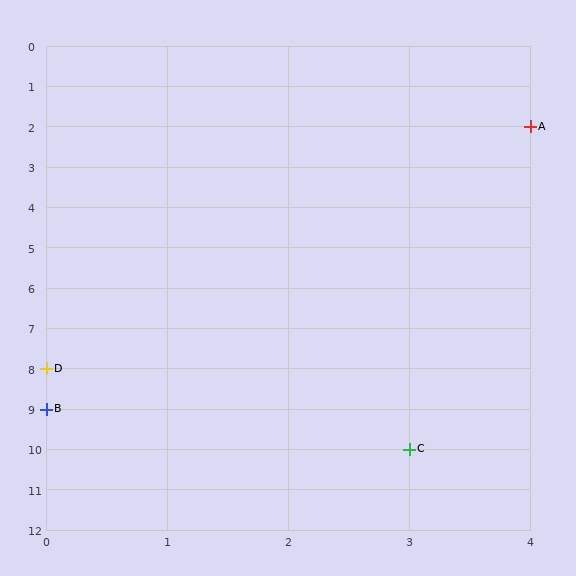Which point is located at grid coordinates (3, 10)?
Point C is at (3, 10).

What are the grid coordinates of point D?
Point D is at grid coordinates (0, 8).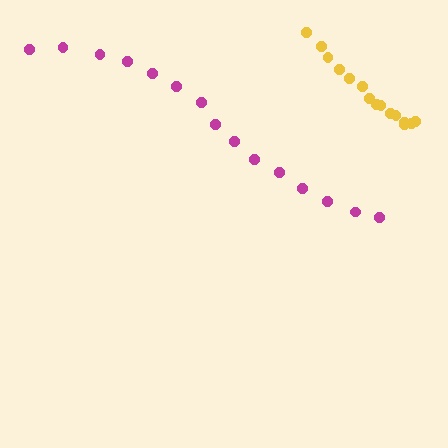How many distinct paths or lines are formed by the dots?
There are 2 distinct paths.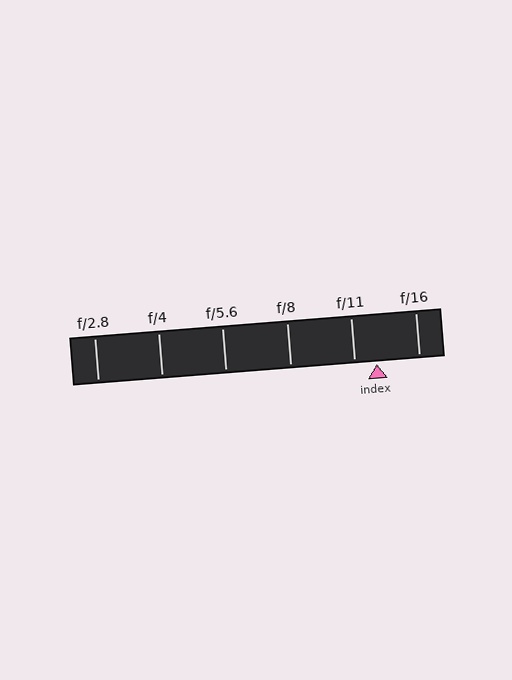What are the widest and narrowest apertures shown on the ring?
The widest aperture shown is f/2.8 and the narrowest is f/16.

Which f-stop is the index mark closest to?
The index mark is closest to f/11.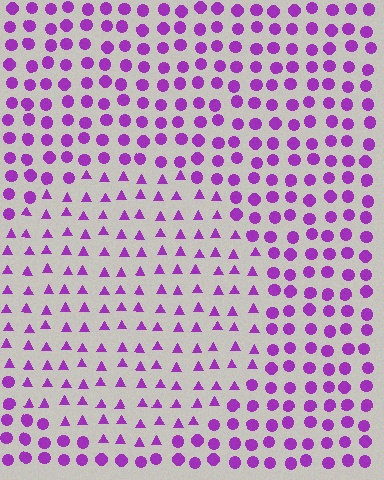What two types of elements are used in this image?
The image uses triangles inside the circle region and circles outside it.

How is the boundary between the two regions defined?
The boundary is defined by a change in element shape: triangles inside vs. circles outside. All elements share the same color and spacing.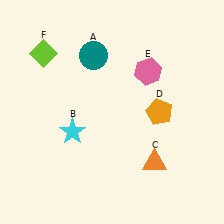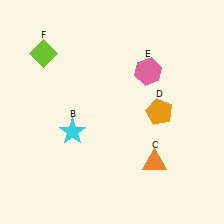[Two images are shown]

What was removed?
The teal circle (A) was removed in Image 2.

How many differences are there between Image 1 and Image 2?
There is 1 difference between the two images.